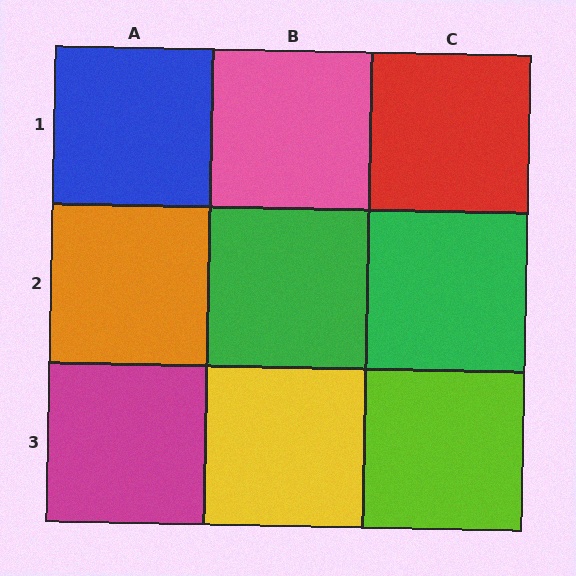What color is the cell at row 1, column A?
Blue.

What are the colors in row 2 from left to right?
Orange, green, green.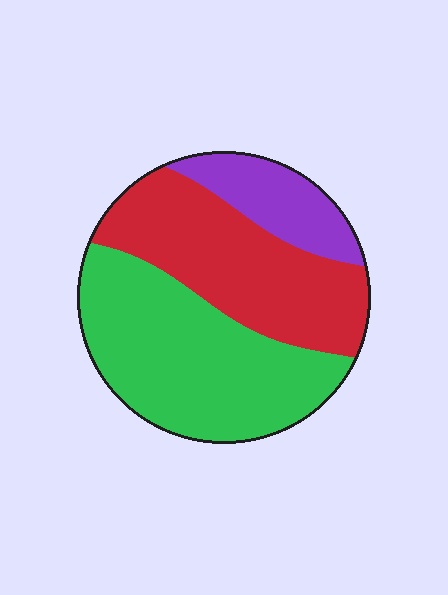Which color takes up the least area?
Purple, at roughly 15%.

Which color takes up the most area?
Green, at roughly 45%.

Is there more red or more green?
Green.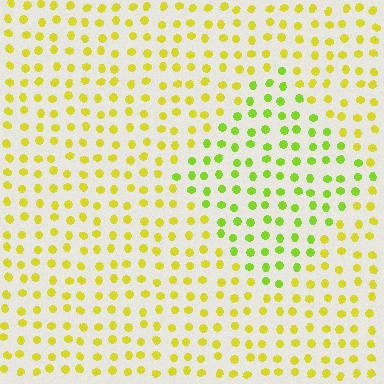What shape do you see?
I see a diamond.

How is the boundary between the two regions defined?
The boundary is defined purely by a slight shift in hue (about 31 degrees). Spacing, size, and orientation are identical on both sides.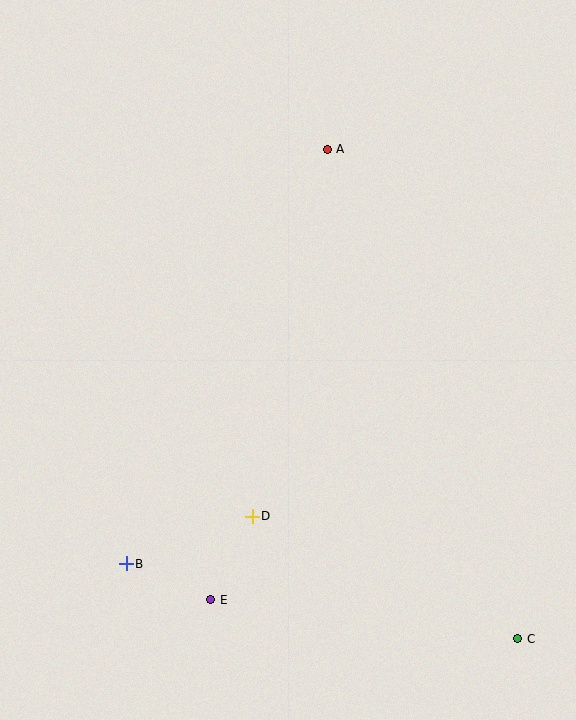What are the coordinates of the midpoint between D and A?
The midpoint between D and A is at (290, 333).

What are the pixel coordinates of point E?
Point E is at (211, 600).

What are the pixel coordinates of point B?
Point B is at (126, 564).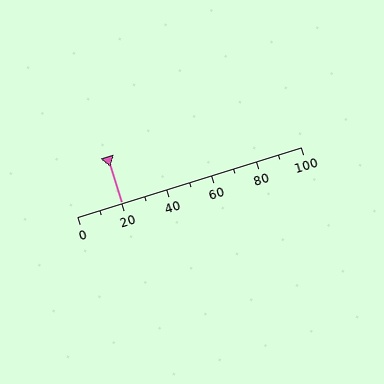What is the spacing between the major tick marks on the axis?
The major ticks are spaced 20 apart.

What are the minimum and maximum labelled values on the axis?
The axis runs from 0 to 100.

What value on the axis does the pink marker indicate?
The marker indicates approximately 20.